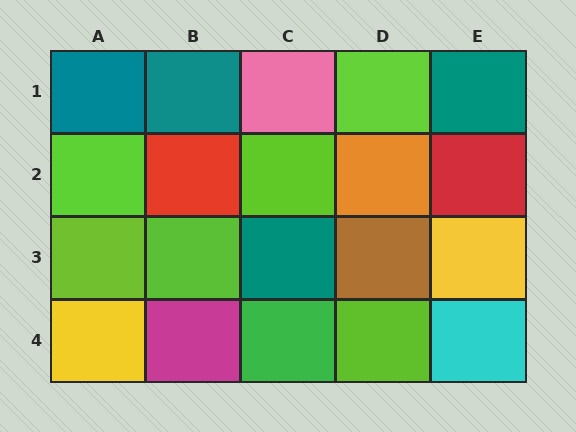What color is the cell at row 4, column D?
Lime.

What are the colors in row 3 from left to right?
Lime, lime, teal, brown, yellow.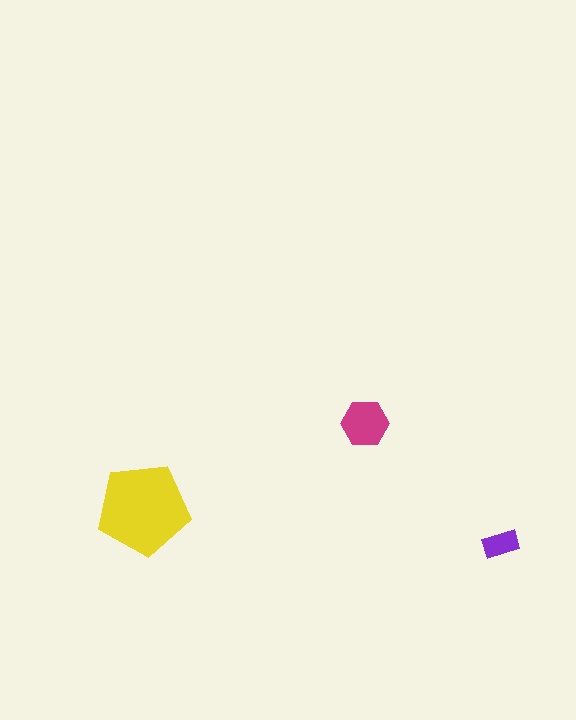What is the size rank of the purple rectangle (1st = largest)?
3rd.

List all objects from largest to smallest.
The yellow pentagon, the magenta hexagon, the purple rectangle.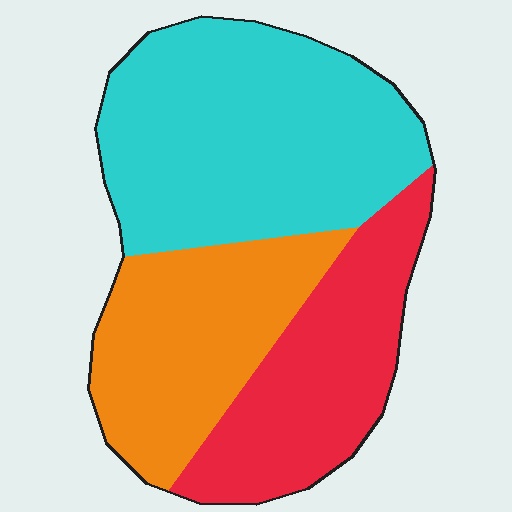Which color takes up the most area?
Cyan, at roughly 45%.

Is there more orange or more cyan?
Cyan.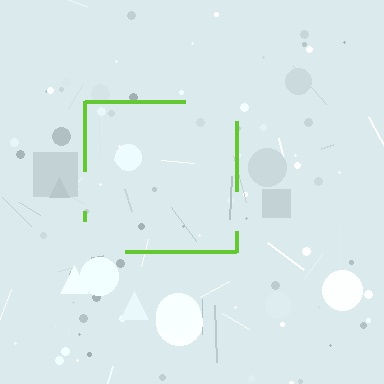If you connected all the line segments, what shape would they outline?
They would outline a square.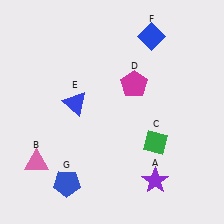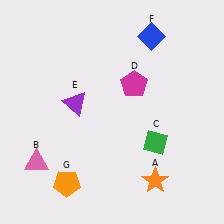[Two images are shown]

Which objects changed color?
A changed from purple to orange. E changed from blue to purple. G changed from blue to orange.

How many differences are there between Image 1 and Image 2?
There are 3 differences between the two images.